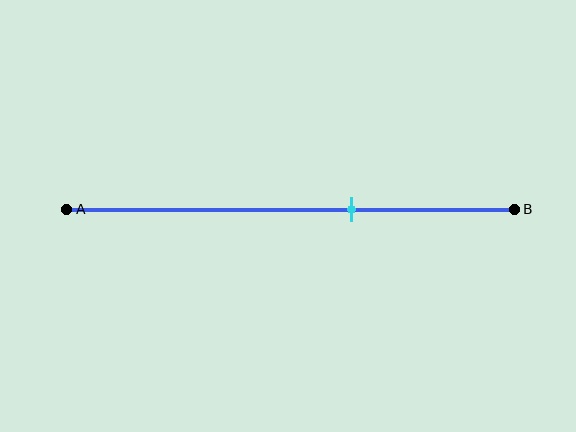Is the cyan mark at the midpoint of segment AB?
No, the mark is at about 65% from A, not at the 50% midpoint.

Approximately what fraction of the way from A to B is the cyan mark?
The cyan mark is approximately 65% of the way from A to B.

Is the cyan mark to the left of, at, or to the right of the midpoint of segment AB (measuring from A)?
The cyan mark is to the right of the midpoint of segment AB.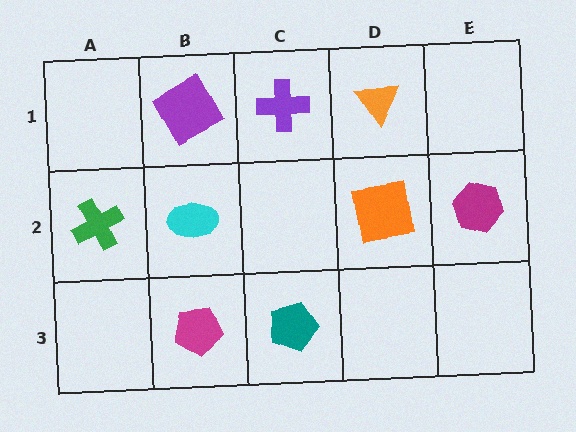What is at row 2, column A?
A green cross.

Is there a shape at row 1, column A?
No, that cell is empty.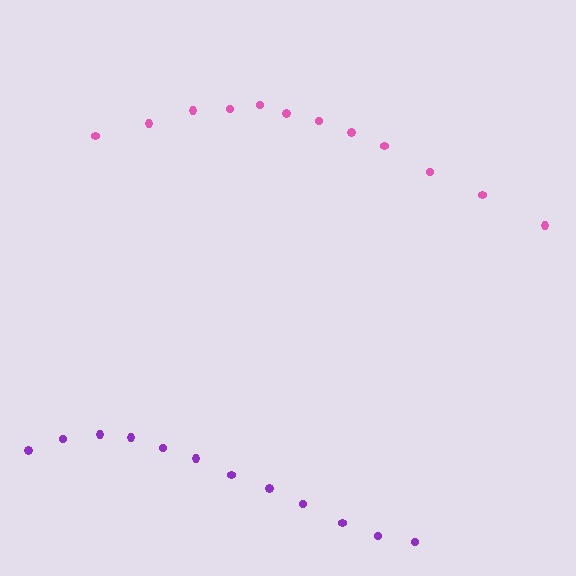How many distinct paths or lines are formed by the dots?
There are 2 distinct paths.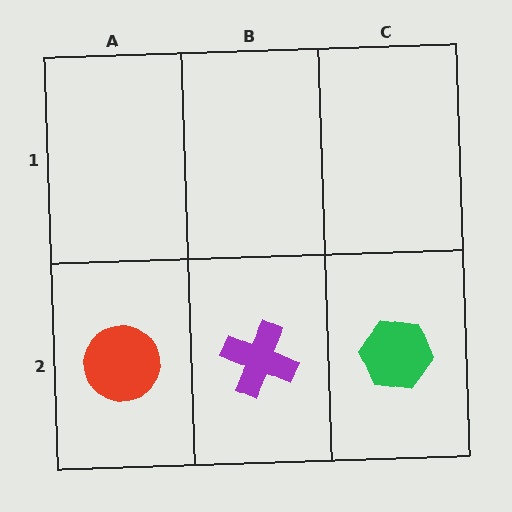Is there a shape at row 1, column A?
No, that cell is empty.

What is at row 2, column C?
A green hexagon.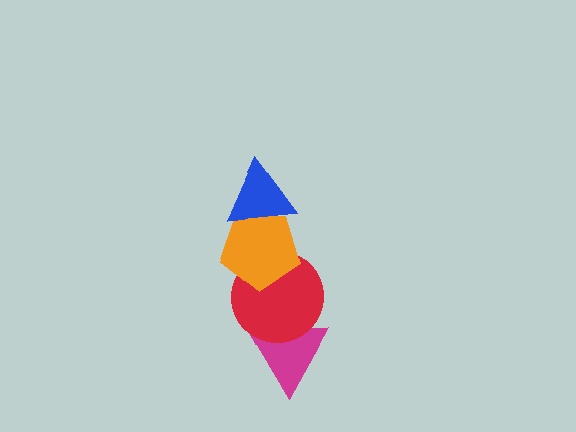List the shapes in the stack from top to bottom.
From top to bottom: the blue triangle, the orange pentagon, the red circle, the magenta triangle.